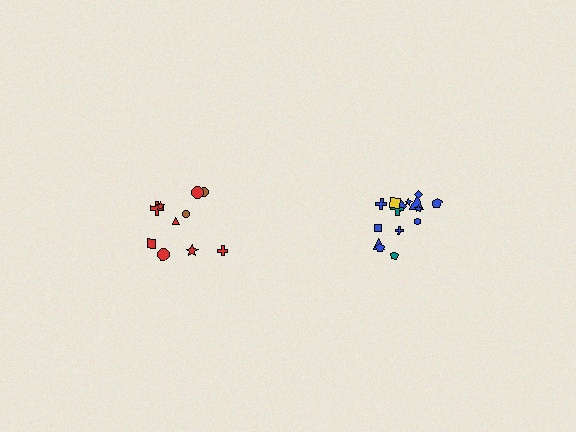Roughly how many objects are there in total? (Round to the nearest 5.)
Roughly 25 objects in total.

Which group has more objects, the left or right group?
The right group.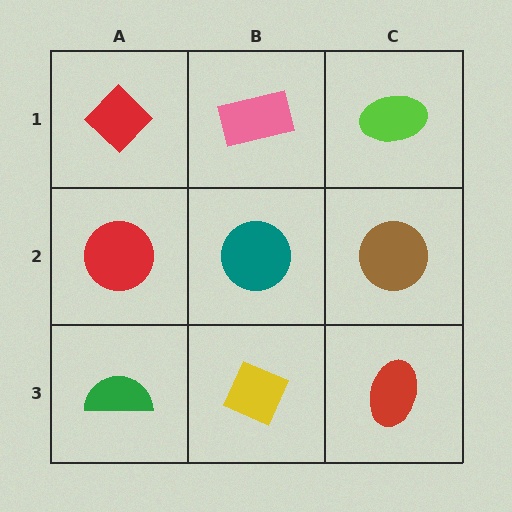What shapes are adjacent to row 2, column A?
A red diamond (row 1, column A), a green semicircle (row 3, column A), a teal circle (row 2, column B).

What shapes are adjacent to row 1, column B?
A teal circle (row 2, column B), a red diamond (row 1, column A), a lime ellipse (row 1, column C).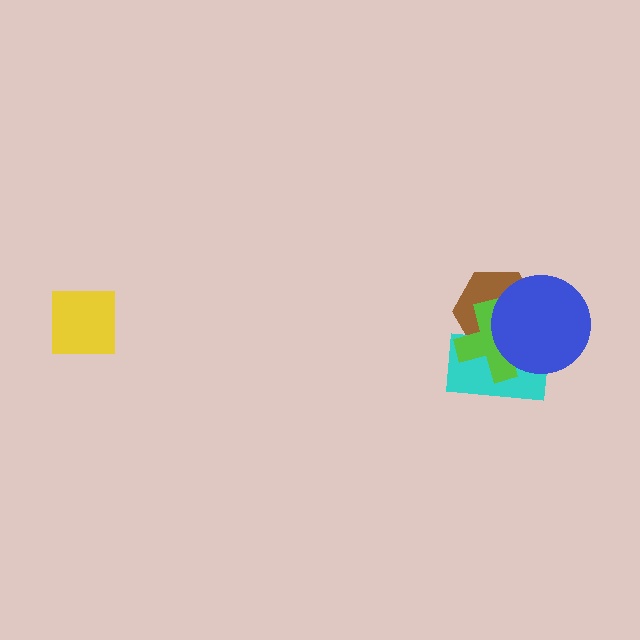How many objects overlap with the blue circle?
3 objects overlap with the blue circle.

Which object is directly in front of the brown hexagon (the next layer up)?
The cyan rectangle is directly in front of the brown hexagon.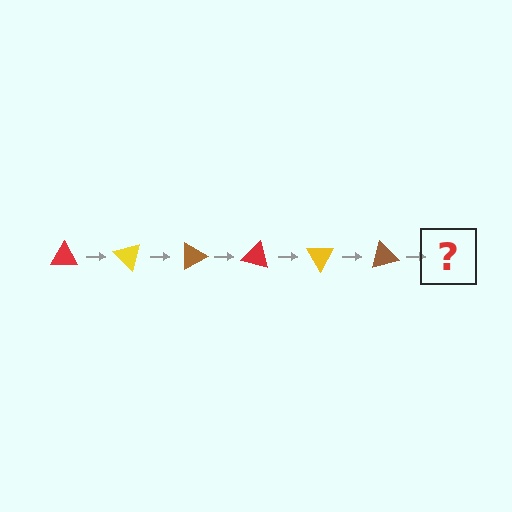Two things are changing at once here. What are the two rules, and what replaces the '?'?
The two rules are that it rotates 45 degrees each step and the color cycles through red, yellow, and brown. The '?' should be a red triangle, rotated 270 degrees from the start.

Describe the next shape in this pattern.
It should be a red triangle, rotated 270 degrees from the start.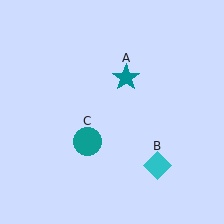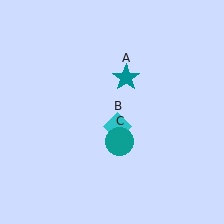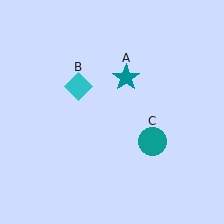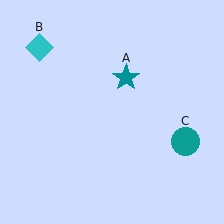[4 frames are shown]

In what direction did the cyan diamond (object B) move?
The cyan diamond (object B) moved up and to the left.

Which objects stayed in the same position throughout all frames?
Teal star (object A) remained stationary.